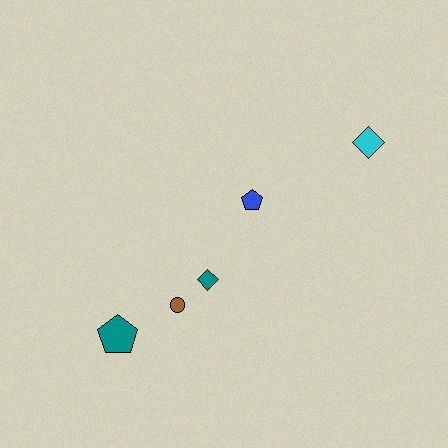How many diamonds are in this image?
There are 2 diamonds.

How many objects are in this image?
There are 5 objects.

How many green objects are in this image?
There are no green objects.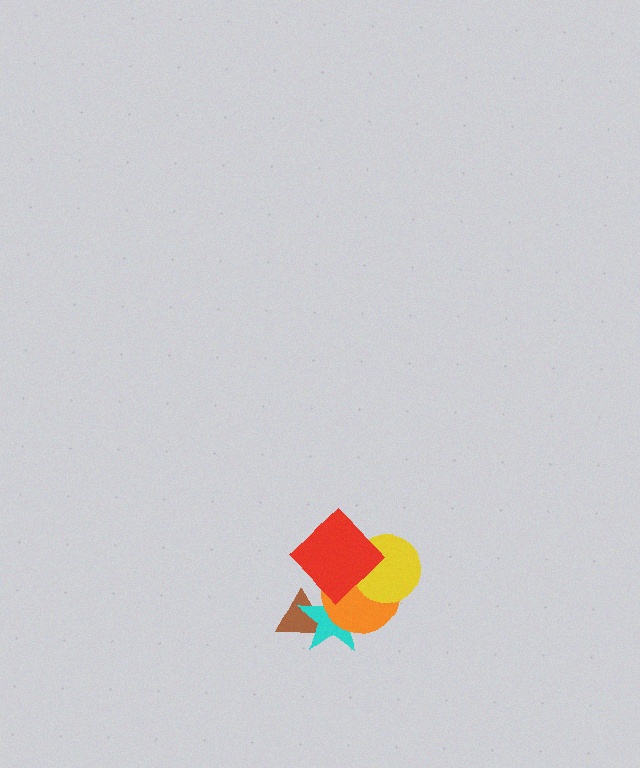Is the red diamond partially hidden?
No, no other shape covers it.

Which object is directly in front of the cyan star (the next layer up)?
The orange circle is directly in front of the cyan star.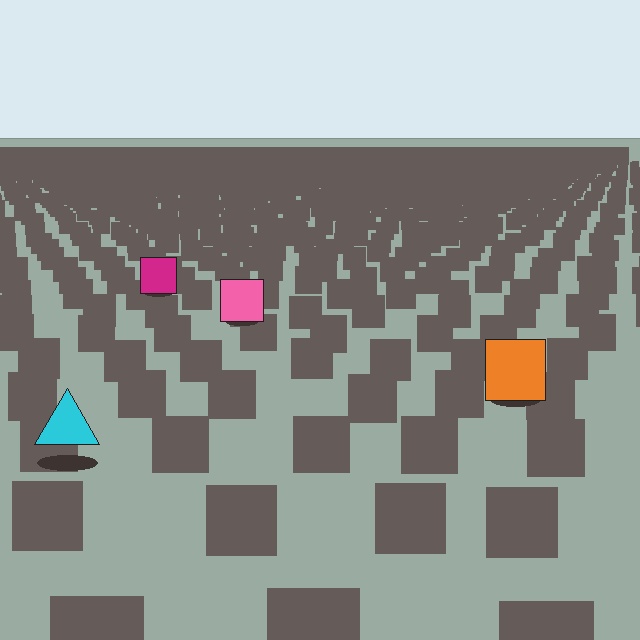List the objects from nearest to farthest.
From nearest to farthest: the cyan triangle, the orange square, the pink square, the magenta square.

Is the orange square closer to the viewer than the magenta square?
Yes. The orange square is closer — you can tell from the texture gradient: the ground texture is coarser near it.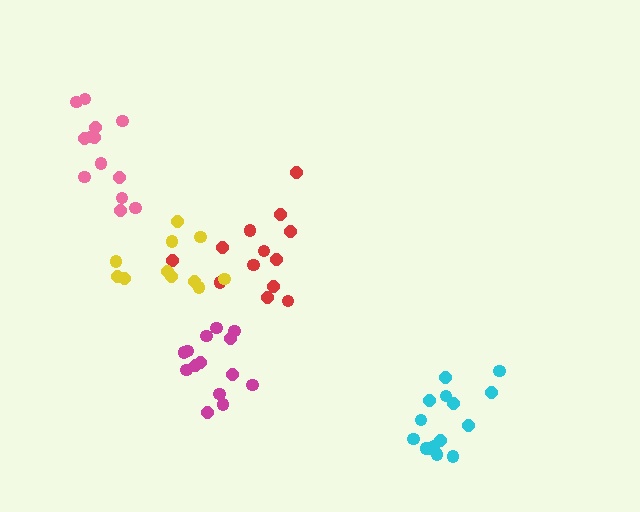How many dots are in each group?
Group 1: 13 dots, Group 2: 15 dots, Group 3: 13 dots, Group 4: 11 dots, Group 5: 14 dots (66 total).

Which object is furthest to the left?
The pink cluster is leftmost.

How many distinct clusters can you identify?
There are 5 distinct clusters.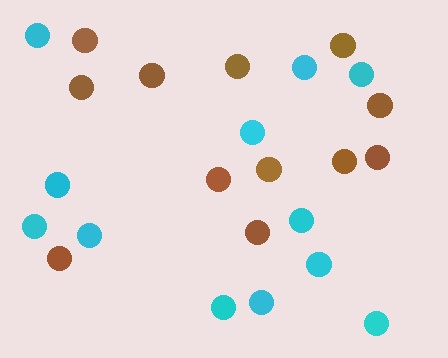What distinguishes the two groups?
There are 2 groups: one group of brown circles (12) and one group of cyan circles (12).